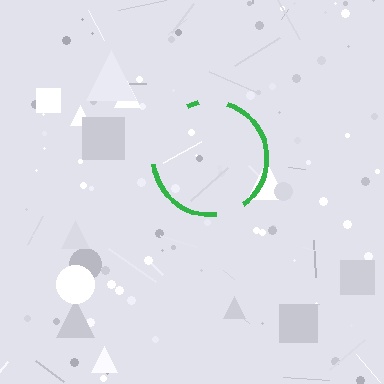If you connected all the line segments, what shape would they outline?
They would outline a circle.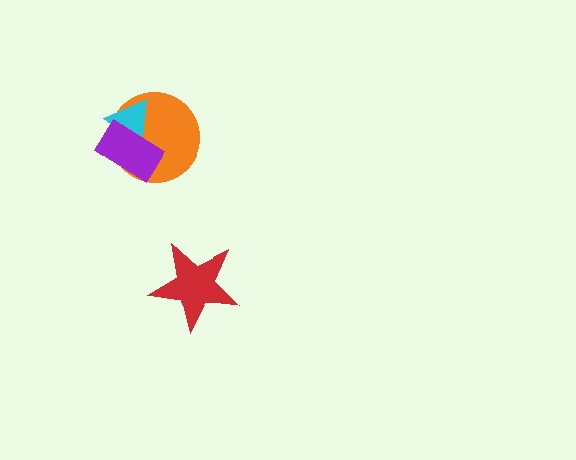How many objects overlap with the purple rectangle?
2 objects overlap with the purple rectangle.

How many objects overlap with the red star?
0 objects overlap with the red star.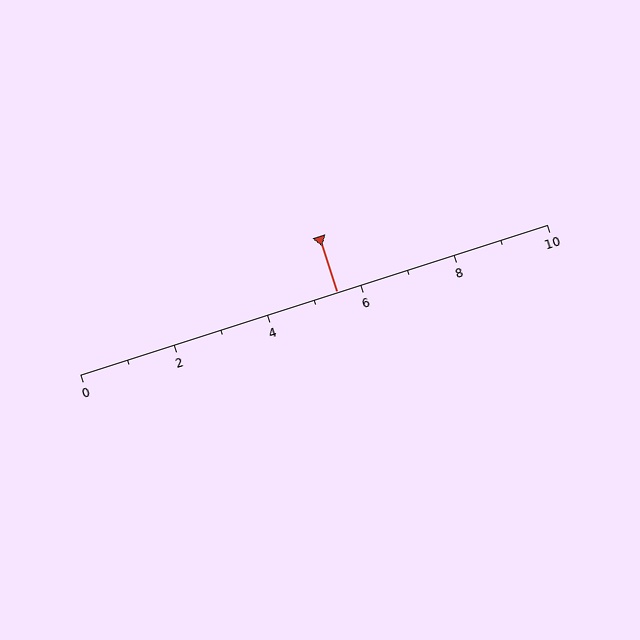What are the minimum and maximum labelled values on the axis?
The axis runs from 0 to 10.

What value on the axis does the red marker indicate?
The marker indicates approximately 5.5.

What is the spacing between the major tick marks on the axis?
The major ticks are spaced 2 apart.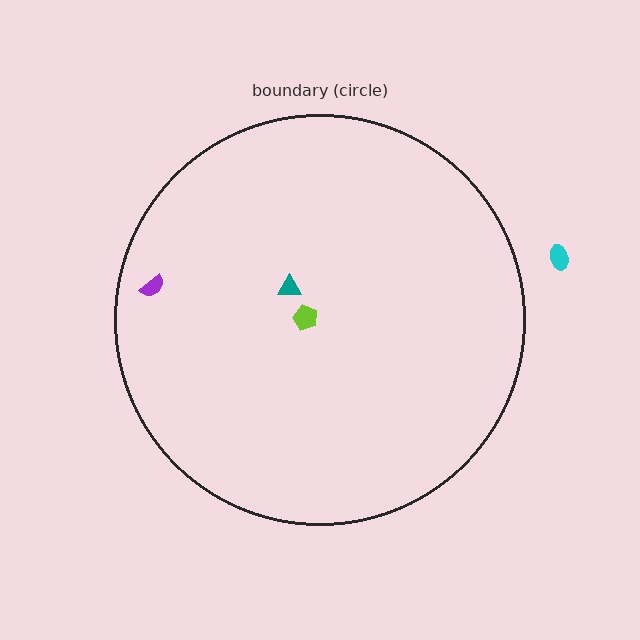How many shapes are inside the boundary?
3 inside, 1 outside.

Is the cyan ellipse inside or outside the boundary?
Outside.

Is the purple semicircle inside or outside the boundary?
Inside.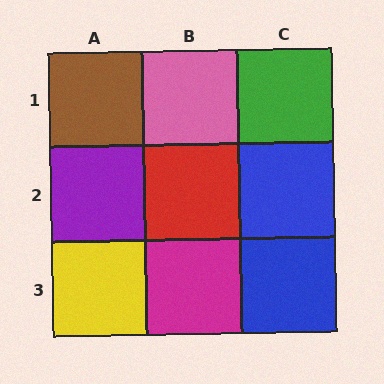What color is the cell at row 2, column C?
Blue.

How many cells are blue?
2 cells are blue.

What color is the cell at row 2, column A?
Purple.